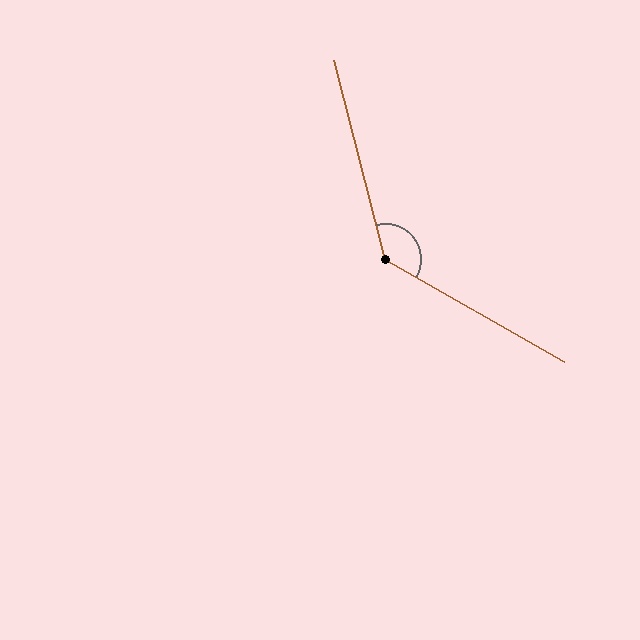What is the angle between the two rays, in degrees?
Approximately 134 degrees.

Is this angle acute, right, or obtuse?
It is obtuse.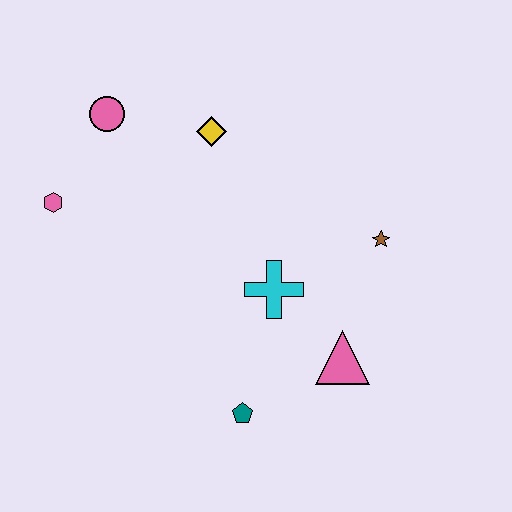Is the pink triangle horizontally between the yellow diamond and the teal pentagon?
No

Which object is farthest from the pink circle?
The pink triangle is farthest from the pink circle.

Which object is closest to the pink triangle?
The cyan cross is closest to the pink triangle.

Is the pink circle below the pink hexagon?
No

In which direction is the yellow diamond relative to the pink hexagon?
The yellow diamond is to the right of the pink hexagon.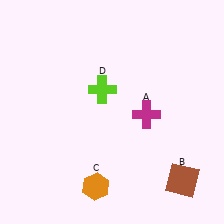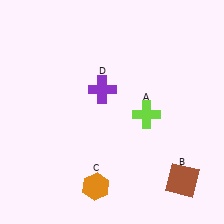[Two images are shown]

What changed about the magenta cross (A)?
In Image 1, A is magenta. In Image 2, it changed to lime.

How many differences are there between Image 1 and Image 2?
There are 2 differences between the two images.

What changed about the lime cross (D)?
In Image 1, D is lime. In Image 2, it changed to purple.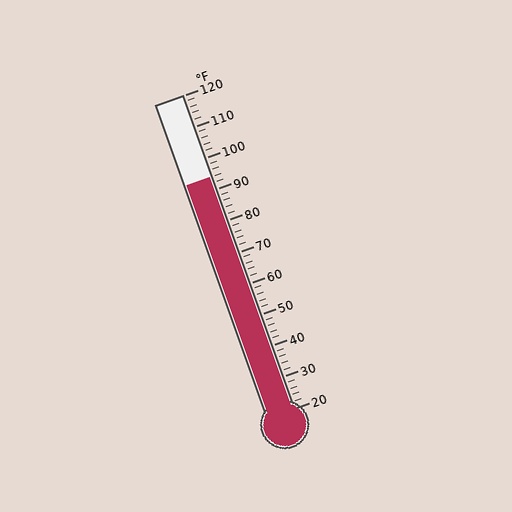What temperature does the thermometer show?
The thermometer shows approximately 94°F.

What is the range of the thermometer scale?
The thermometer scale ranges from 20°F to 120°F.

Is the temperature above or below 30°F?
The temperature is above 30°F.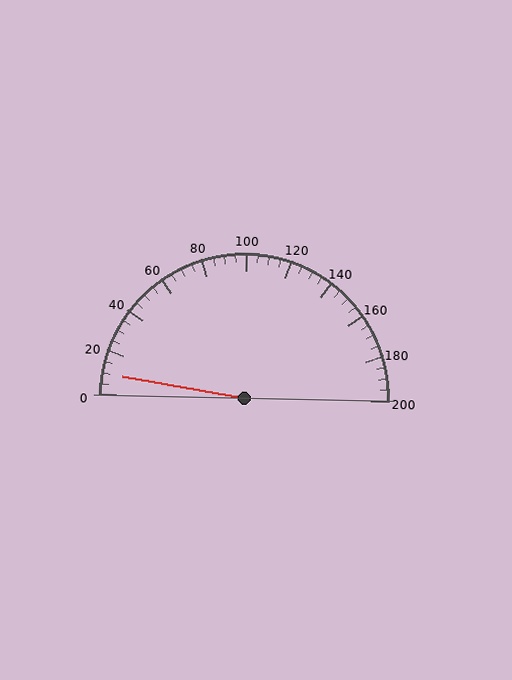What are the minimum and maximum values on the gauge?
The gauge ranges from 0 to 200.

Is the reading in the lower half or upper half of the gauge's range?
The reading is in the lower half of the range (0 to 200).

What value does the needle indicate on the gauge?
The needle indicates approximately 10.